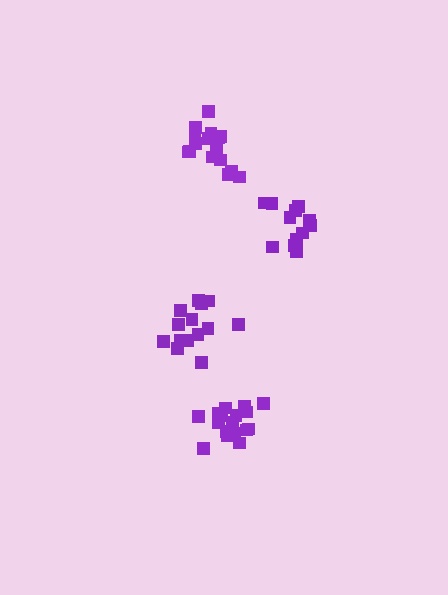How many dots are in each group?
Group 1: 14 dots, Group 2: 17 dots, Group 3: 12 dots, Group 4: 16 dots (59 total).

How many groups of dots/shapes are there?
There are 4 groups.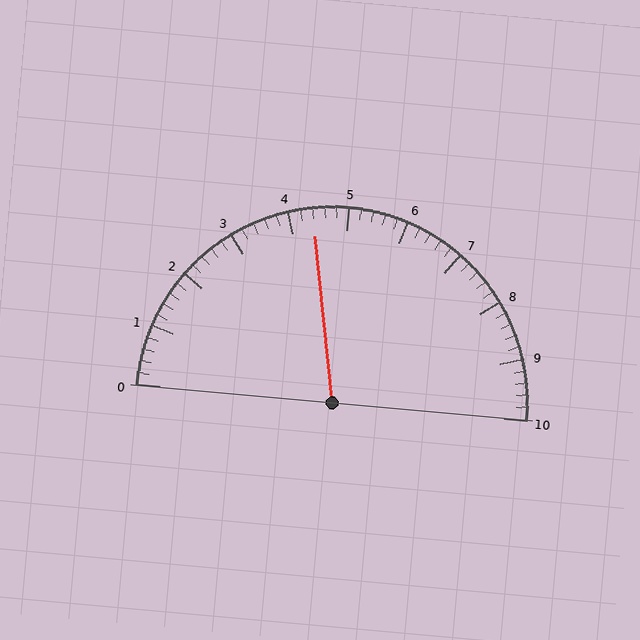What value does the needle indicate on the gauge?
The needle indicates approximately 4.4.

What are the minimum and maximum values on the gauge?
The gauge ranges from 0 to 10.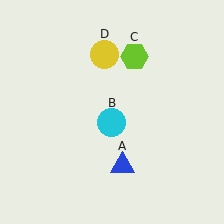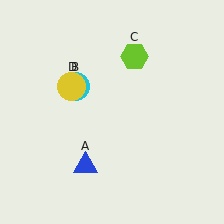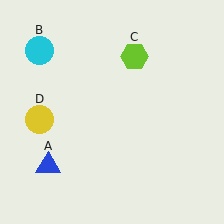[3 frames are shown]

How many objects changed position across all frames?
3 objects changed position: blue triangle (object A), cyan circle (object B), yellow circle (object D).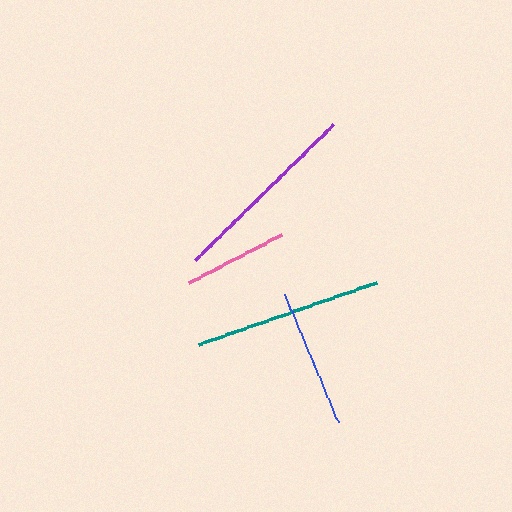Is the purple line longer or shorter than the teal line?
The purple line is longer than the teal line.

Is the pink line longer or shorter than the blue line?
The blue line is longer than the pink line.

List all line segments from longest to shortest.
From longest to shortest: purple, teal, blue, pink.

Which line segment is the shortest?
The pink line is the shortest at approximately 105 pixels.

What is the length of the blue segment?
The blue segment is approximately 140 pixels long.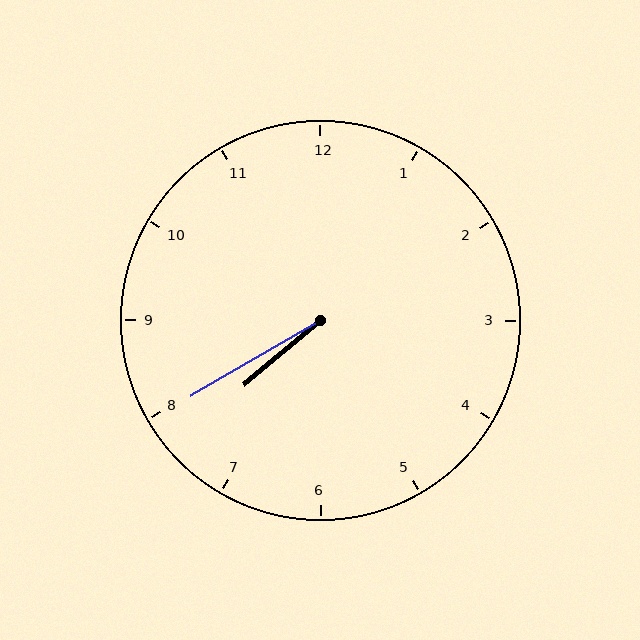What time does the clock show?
7:40.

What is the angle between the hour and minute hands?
Approximately 10 degrees.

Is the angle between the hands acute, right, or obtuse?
It is acute.